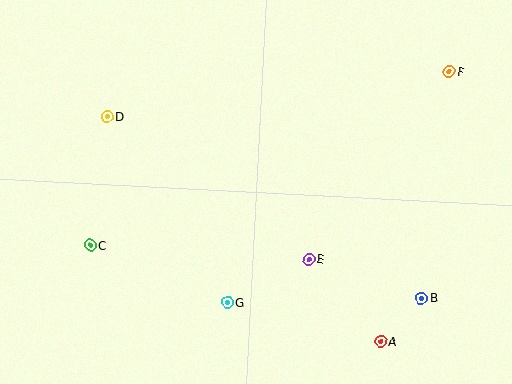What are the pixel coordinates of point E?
Point E is at (309, 259).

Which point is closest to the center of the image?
Point E at (309, 259) is closest to the center.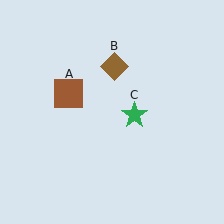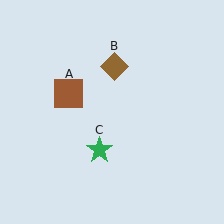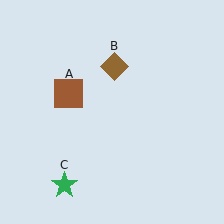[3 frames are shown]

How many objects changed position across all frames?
1 object changed position: green star (object C).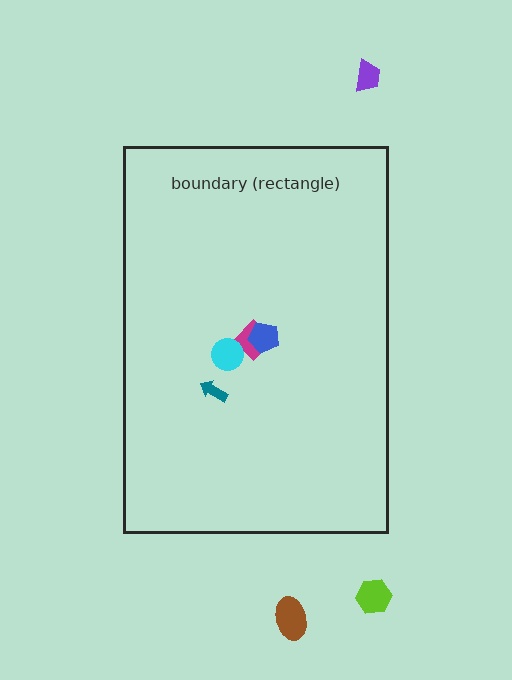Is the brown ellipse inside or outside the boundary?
Outside.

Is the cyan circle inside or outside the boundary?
Inside.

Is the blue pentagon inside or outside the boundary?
Inside.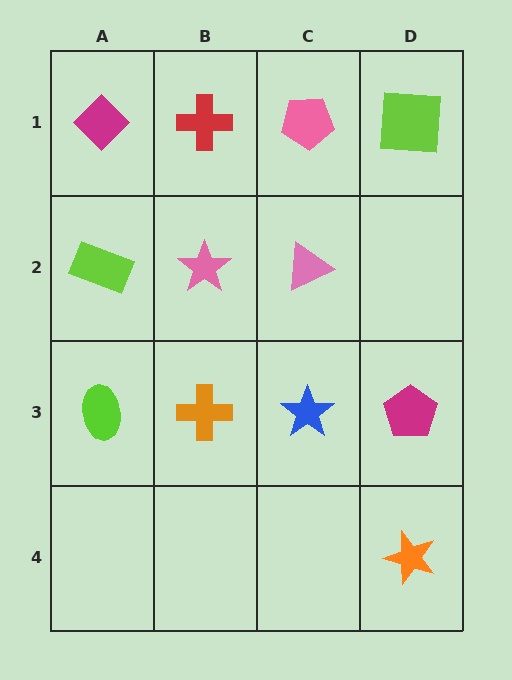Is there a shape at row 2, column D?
No, that cell is empty.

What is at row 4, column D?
An orange star.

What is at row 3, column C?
A blue star.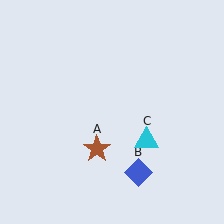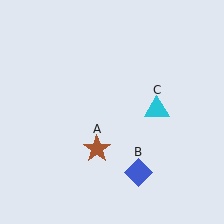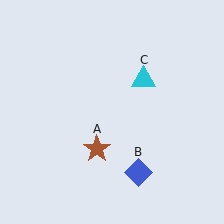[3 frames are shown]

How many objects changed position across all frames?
1 object changed position: cyan triangle (object C).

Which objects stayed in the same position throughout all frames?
Brown star (object A) and blue diamond (object B) remained stationary.